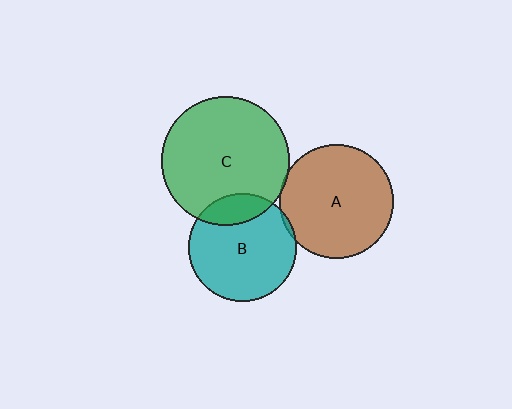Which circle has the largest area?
Circle C (green).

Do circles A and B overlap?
Yes.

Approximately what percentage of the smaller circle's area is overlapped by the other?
Approximately 5%.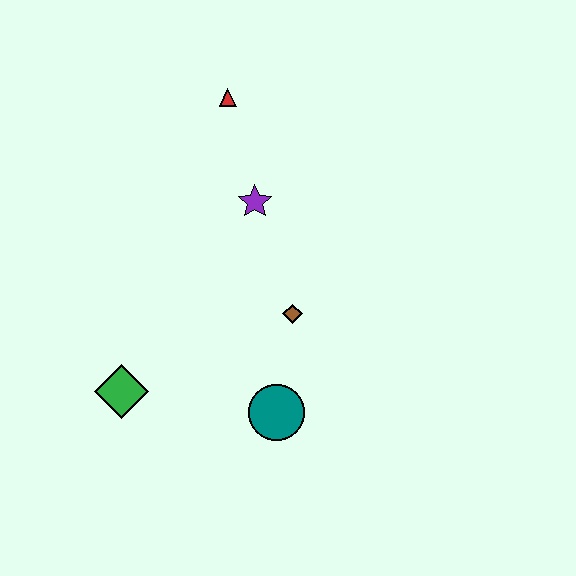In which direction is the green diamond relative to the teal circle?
The green diamond is to the left of the teal circle.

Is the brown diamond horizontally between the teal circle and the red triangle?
No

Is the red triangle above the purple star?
Yes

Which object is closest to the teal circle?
The brown diamond is closest to the teal circle.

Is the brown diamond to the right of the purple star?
Yes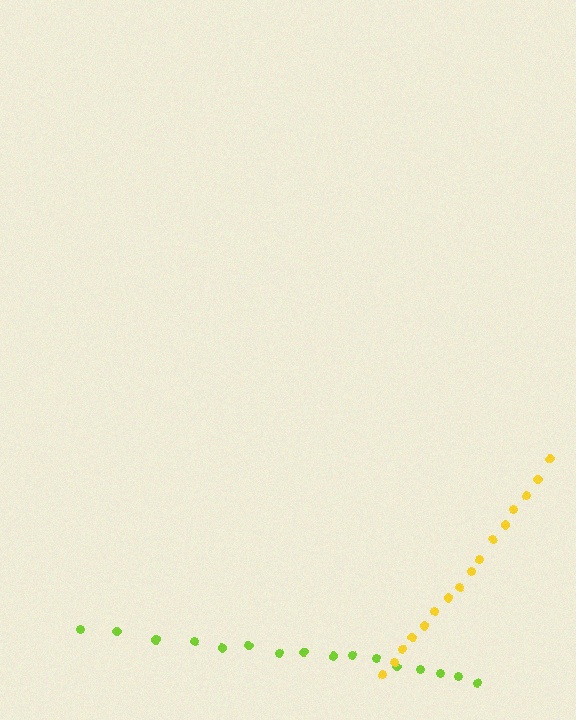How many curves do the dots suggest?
There are 2 distinct paths.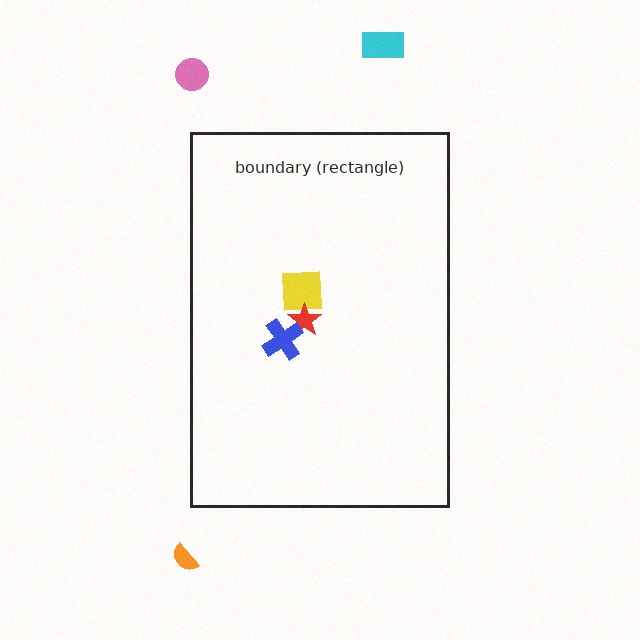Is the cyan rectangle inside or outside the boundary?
Outside.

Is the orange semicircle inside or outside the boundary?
Outside.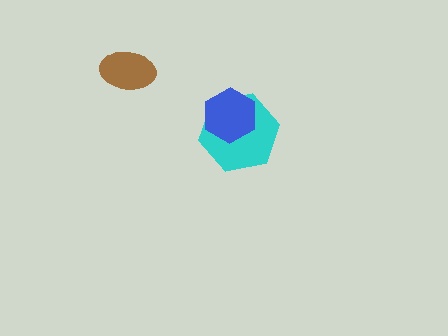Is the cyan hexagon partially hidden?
Yes, it is partially covered by another shape.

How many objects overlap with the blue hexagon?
1 object overlaps with the blue hexagon.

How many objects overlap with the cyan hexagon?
1 object overlaps with the cyan hexagon.